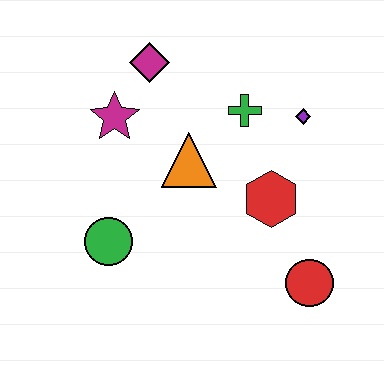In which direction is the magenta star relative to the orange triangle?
The magenta star is to the left of the orange triangle.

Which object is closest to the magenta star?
The magenta diamond is closest to the magenta star.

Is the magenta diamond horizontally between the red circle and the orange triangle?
No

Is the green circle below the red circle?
No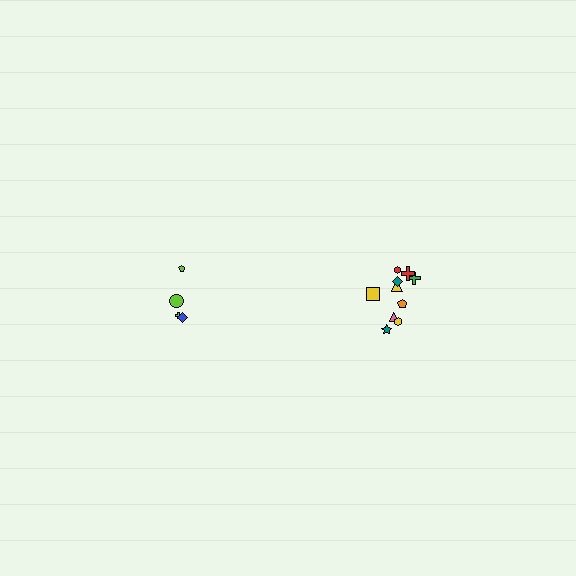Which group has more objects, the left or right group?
The right group.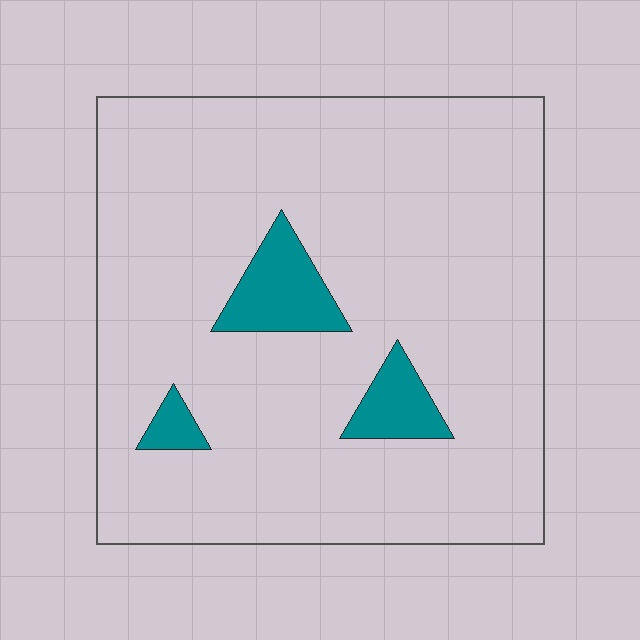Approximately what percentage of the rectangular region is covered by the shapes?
Approximately 10%.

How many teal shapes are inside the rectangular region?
3.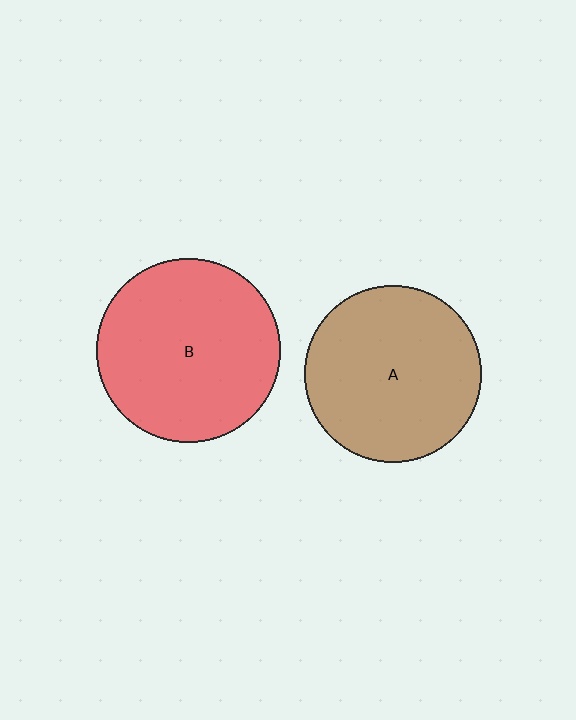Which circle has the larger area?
Circle B (red).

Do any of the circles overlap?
No, none of the circles overlap.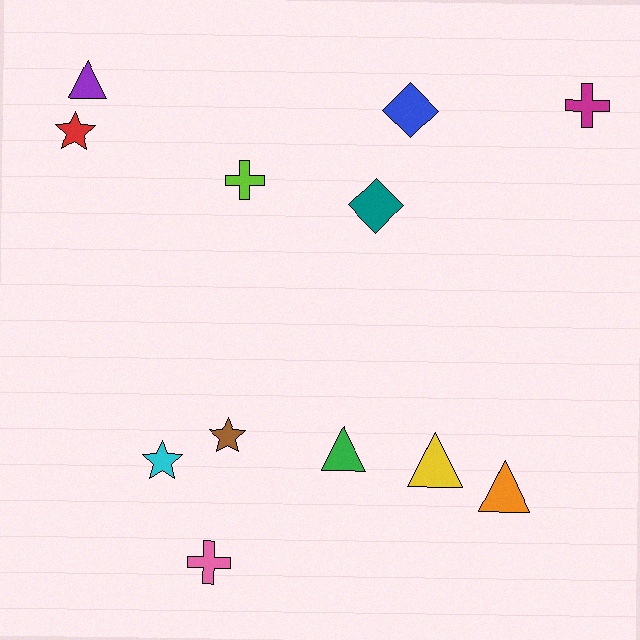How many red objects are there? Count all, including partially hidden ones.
There is 1 red object.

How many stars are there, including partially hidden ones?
There are 3 stars.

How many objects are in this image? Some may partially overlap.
There are 12 objects.